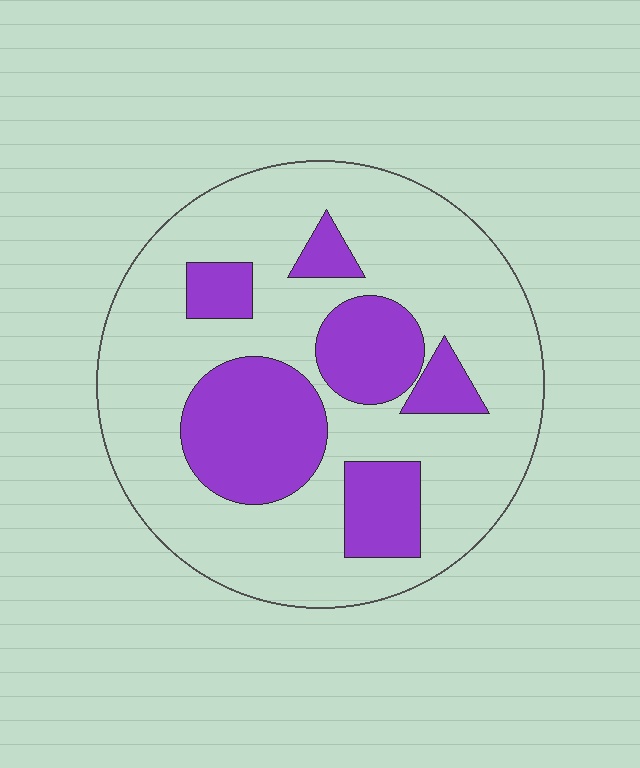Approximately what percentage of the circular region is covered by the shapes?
Approximately 30%.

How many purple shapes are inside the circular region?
6.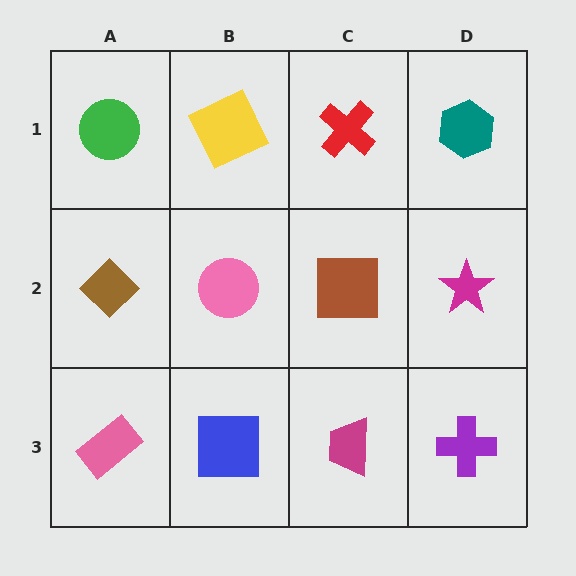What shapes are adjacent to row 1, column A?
A brown diamond (row 2, column A), a yellow square (row 1, column B).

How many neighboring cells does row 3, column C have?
3.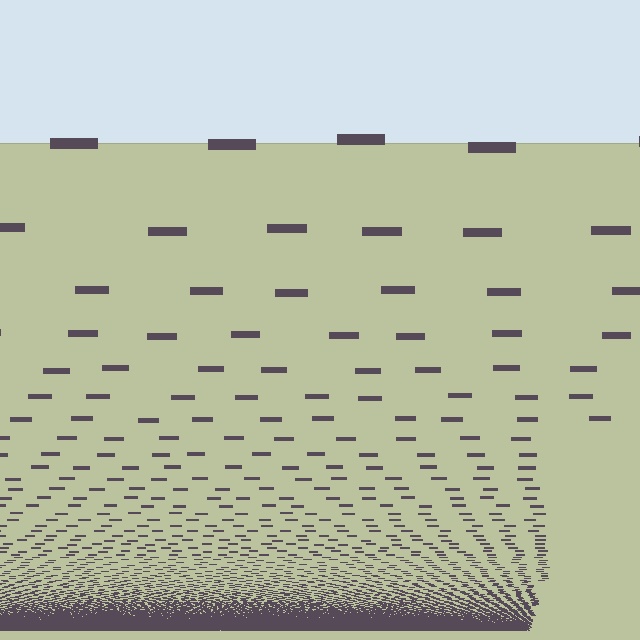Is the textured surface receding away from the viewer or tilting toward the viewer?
The surface appears to tilt toward the viewer. Texture elements get larger and sparser toward the top.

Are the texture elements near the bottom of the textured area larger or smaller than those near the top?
Smaller. The gradient is inverted — elements near the bottom are smaller and denser.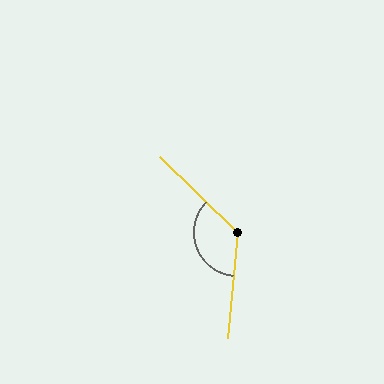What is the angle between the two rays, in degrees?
Approximately 129 degrees.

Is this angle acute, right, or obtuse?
It is obtuse.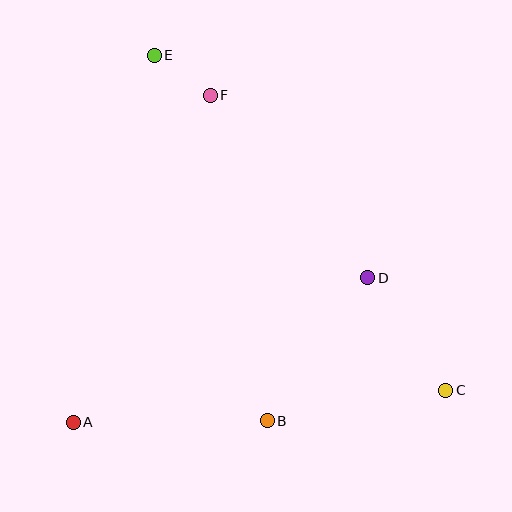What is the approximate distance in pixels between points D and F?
The distance between D and F is approximately 241 pixels.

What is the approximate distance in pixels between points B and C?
The distance between B and C is approximately 181 pixels.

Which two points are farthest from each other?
Points C and E are farthest from each other.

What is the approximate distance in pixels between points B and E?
The distance between B and E is approximately 383 pixels.